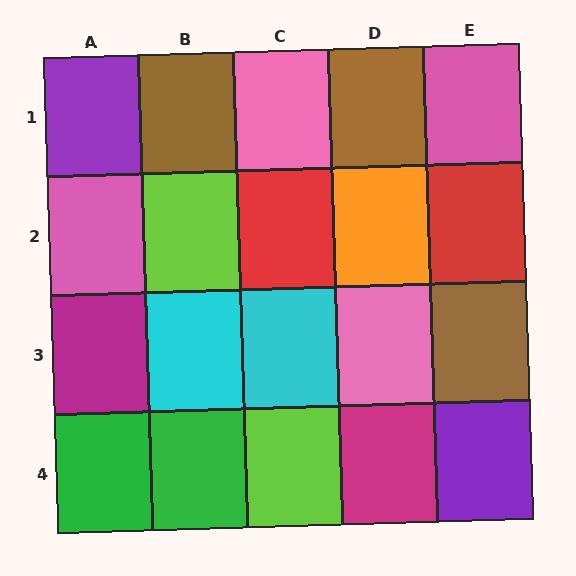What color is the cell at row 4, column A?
Green.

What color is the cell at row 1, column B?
Brown.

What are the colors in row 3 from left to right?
Magenta, cyan, cyan, pink, brown.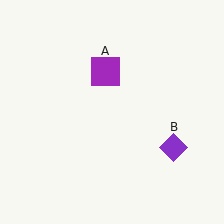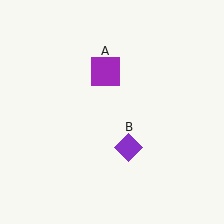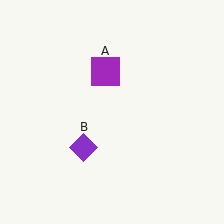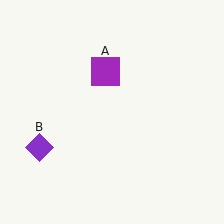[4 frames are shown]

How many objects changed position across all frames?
1 object changed position: purple diamond (object B).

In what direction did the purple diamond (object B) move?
The purple diamond (object B) moved left.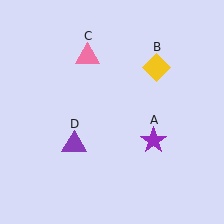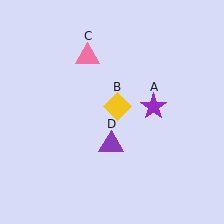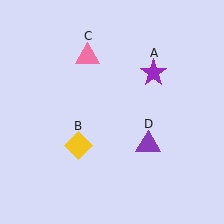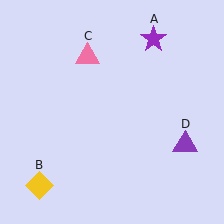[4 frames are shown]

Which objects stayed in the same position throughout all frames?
Pink triangle (object C) remained stationary.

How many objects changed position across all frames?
3 objects changed position: purple star (object A), yellow diamond (object B), purple triangle (object D).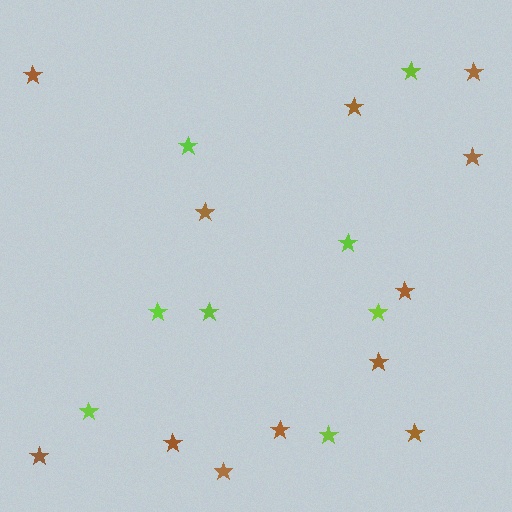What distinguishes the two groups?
There are 2 groups: one group of brown stars (12) and one group of lime stars (8).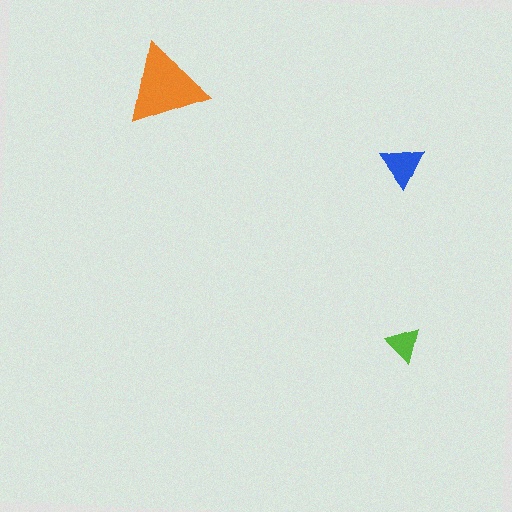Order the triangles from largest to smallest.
the orange one, the blue one, the lime one.